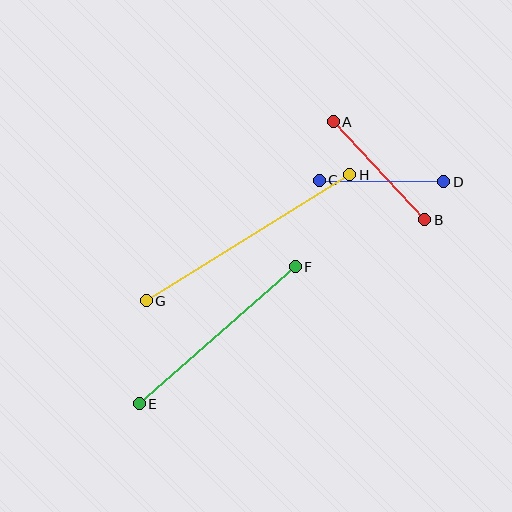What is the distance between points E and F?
The distance is approximately 208 pixels.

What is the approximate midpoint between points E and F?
The midpoint is at approximately (217, 335) pixels.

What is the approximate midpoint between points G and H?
The midpoint is at approximately (248, 238) pixels.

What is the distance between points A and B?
The distance is approximately 134 pixels.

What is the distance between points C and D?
The distance is approximately 124 pixels.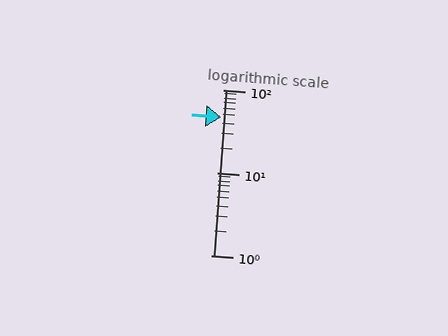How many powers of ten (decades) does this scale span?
The scale spans 2 decades, from 1 to 100.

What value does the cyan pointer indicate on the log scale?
The pointer indicates approximately 46.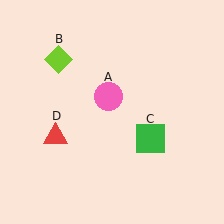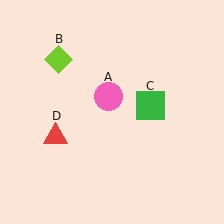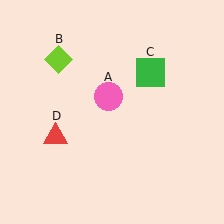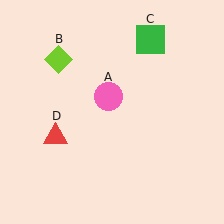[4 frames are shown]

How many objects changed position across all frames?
1 object changed position: green square (object C).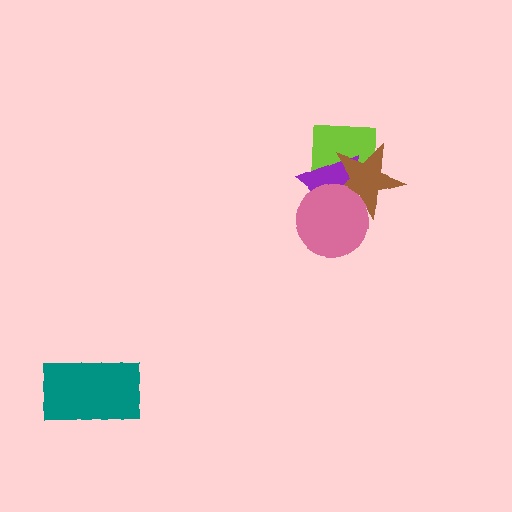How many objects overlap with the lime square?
2 objects overlap with the lime square.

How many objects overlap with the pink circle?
2 objects overlap with the pink circle.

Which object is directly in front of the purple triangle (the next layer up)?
The brown star is directly in front of the purple triangle.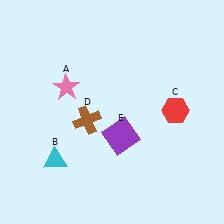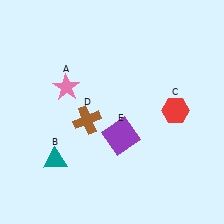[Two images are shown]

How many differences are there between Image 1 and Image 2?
There is 1 difference between the two images.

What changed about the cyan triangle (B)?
In Image 1, B is cyan. In Image 2, it changed to teal.